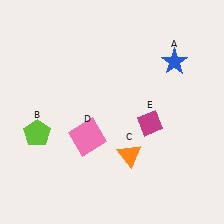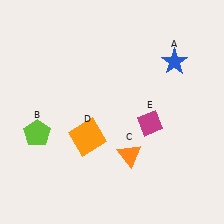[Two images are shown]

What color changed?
The square (D) changed from pink in Image 1 to orange in Image 2.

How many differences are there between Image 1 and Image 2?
There is 1 difference between the two images.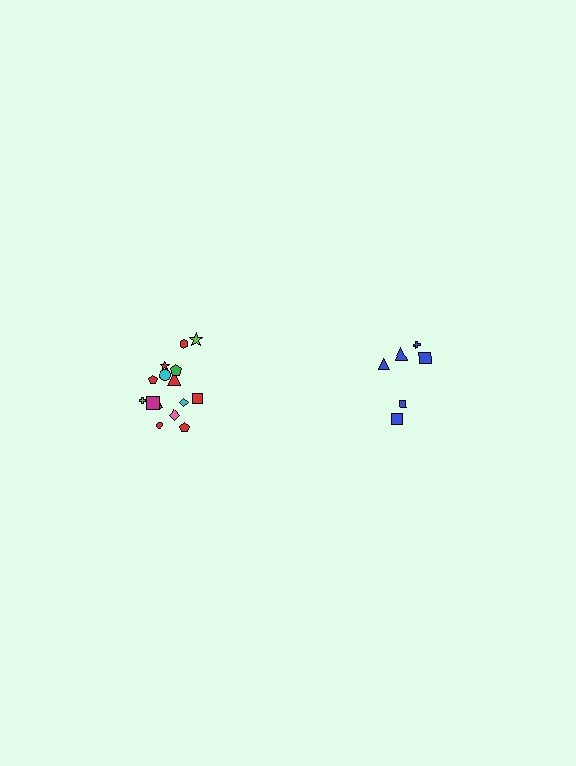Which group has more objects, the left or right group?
The left group.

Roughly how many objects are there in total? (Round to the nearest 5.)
Roughly 20 objects in total.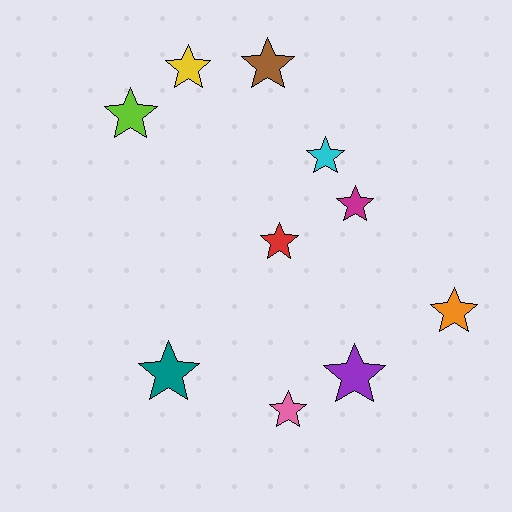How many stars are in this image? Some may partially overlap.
There are 10 stars.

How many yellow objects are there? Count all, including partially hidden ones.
There is 1 yellow object.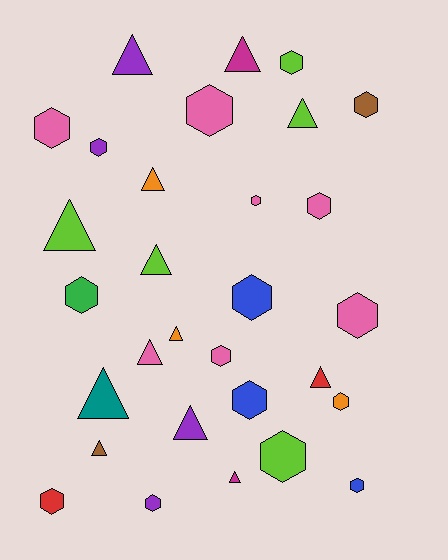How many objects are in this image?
There are 30 objects.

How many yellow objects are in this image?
There are no yellow objects.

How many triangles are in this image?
There are 13 triangles.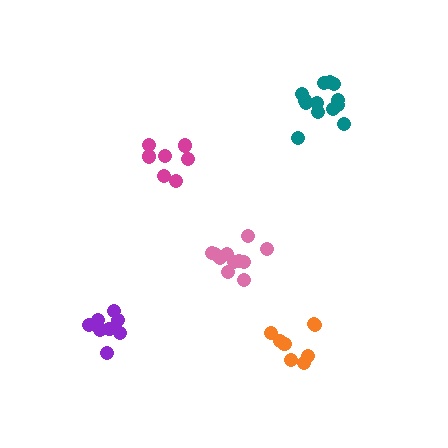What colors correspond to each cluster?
The clusters are colored: pink, teal, orange, magenta, purple.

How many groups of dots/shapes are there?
There are 5 groups.